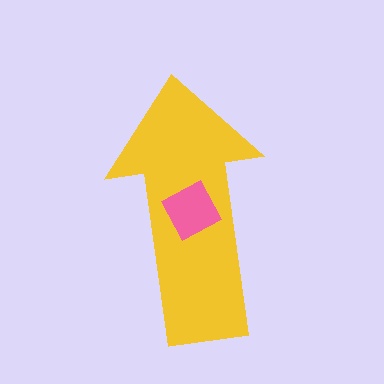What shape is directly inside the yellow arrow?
The pink square.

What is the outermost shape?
The yellow arrow.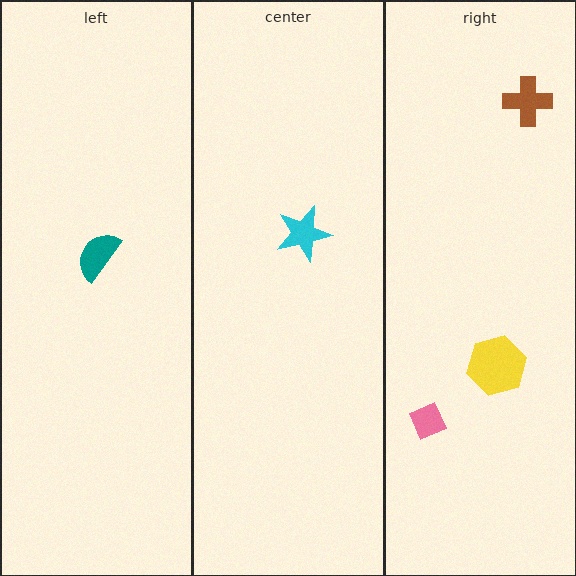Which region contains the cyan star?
The center region.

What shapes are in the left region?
The teal semicircle.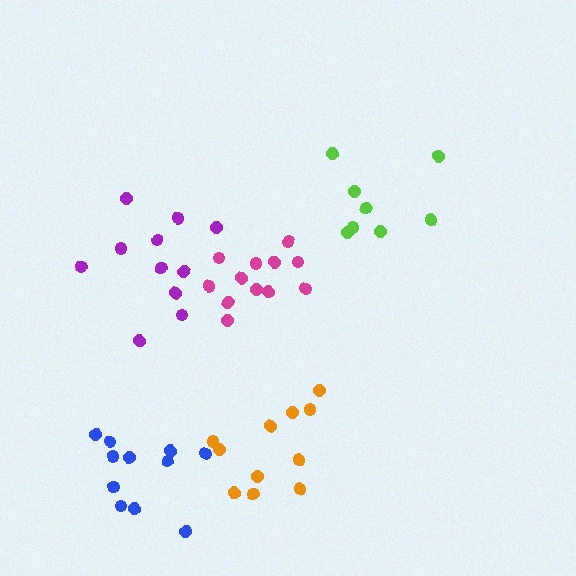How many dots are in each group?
Group 1: 11 dots, Group 2: 11 dots, Group 3: 12 dots, Group 4: 8 dots, Group 5: 11 dots (53 total).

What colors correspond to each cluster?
The clusters are colored: purple, orange, magenta, lime, blue.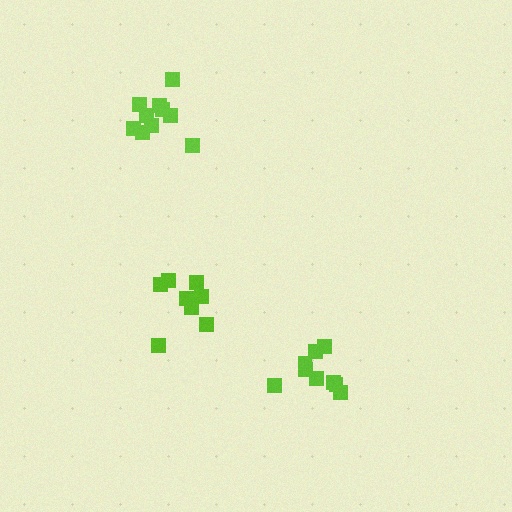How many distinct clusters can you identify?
There are 3 distinct clusters.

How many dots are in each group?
Group 1: 8 dots, Group 2: 10 dots, Group 3: 9 dots (27 total).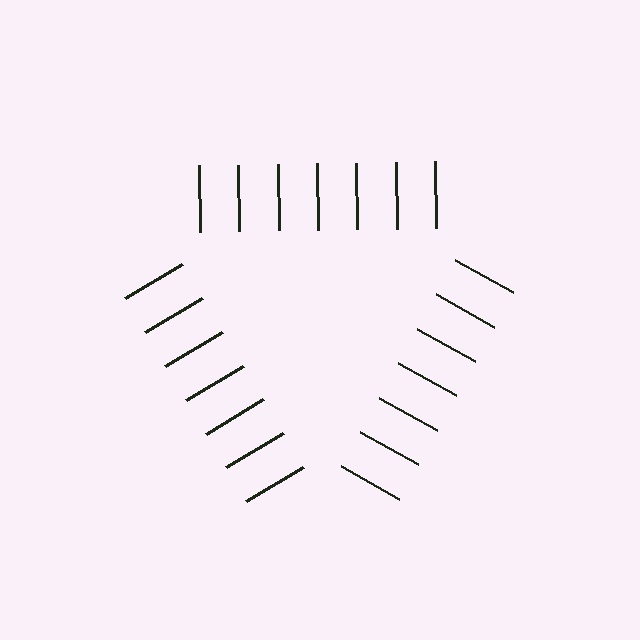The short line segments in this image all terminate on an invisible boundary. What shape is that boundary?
An illusory triangle — the line segments terminate on its edges but no continuous stroke is drawn.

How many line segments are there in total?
21 — 7 along each of the 3 edges.